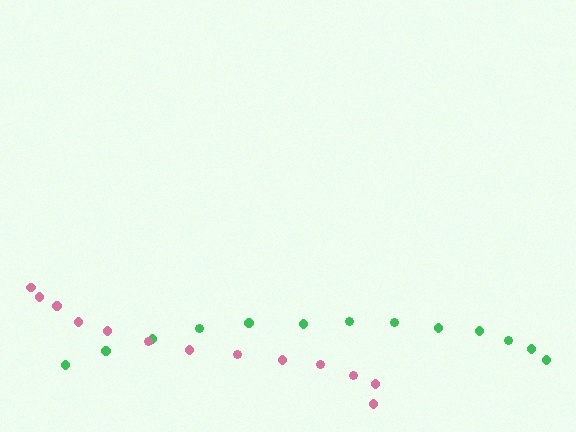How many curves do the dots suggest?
There are 2 distinct paths.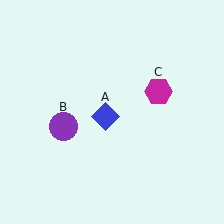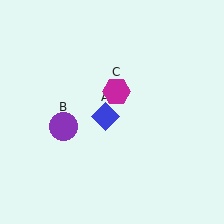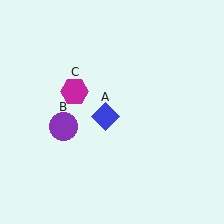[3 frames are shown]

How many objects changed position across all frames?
1 object changed position: magenta hexagon (object C).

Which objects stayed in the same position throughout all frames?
Blue diamond (object A) and purple circle (object B) remained stationary.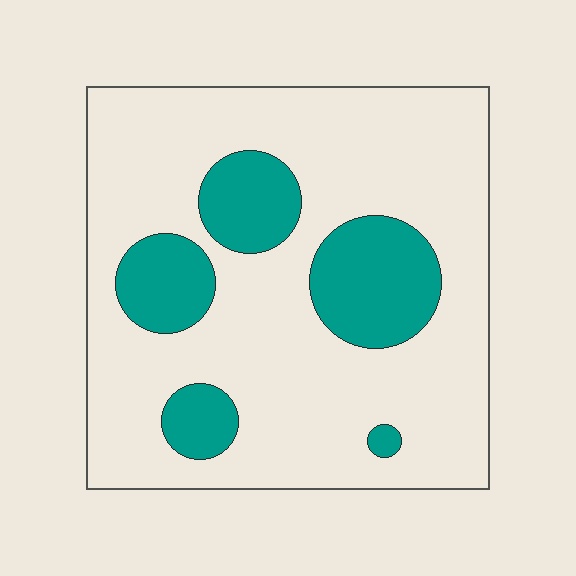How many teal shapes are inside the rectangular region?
5.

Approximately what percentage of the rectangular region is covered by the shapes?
Approximately 20%.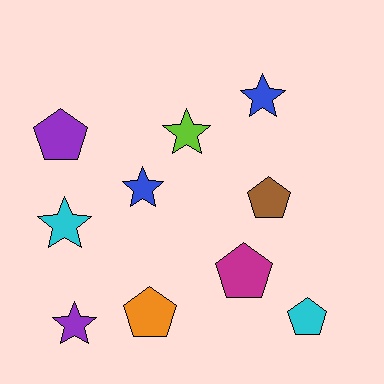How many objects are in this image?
There are 10 objects.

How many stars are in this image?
There are 5 stars.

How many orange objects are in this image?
There is 1 orange object.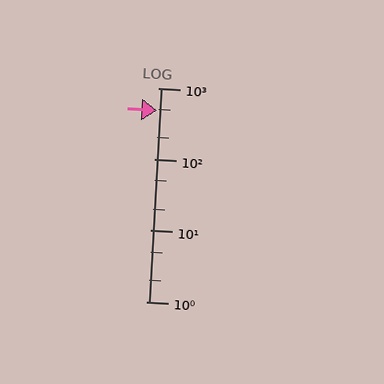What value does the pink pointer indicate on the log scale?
The pointer indicates approximately 480.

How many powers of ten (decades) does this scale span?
The scale spans 3 decades, from 1 to 1000.